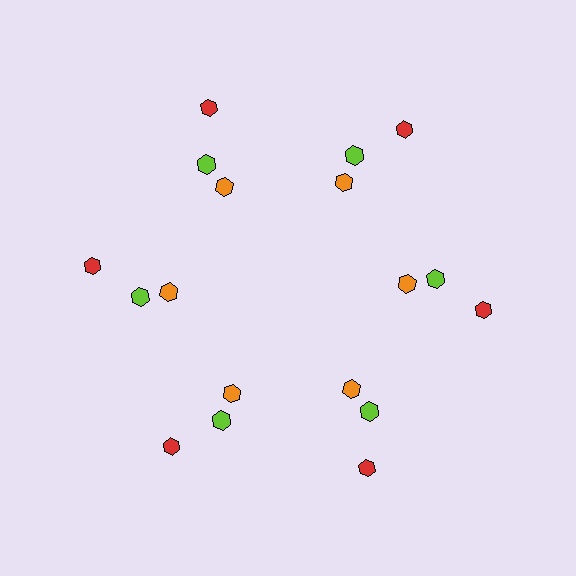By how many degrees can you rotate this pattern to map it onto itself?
The pattern maps onto itself every 60 degrees of rotation.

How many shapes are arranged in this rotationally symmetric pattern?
There are 18 shapes, arranged in 6 groups of 3.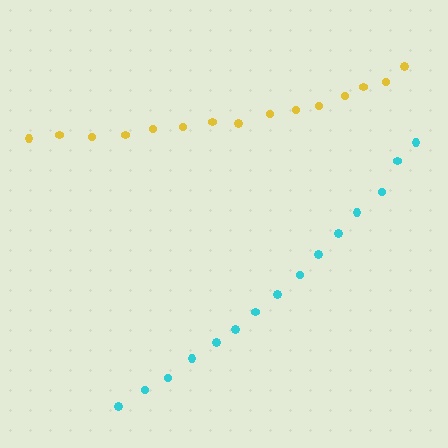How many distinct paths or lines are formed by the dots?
There are 2 distinct paths.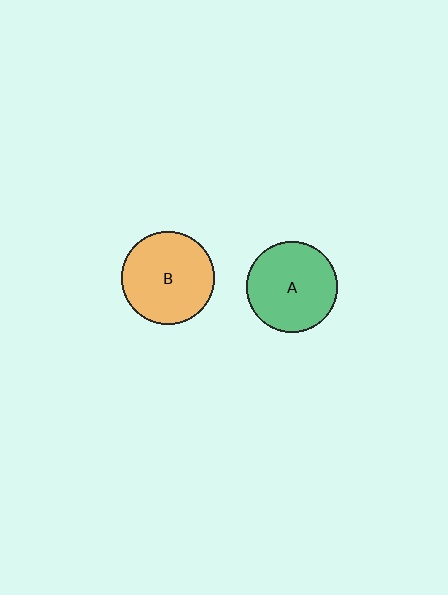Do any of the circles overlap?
No, none of the circles overlap.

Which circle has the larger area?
Circle B (orange).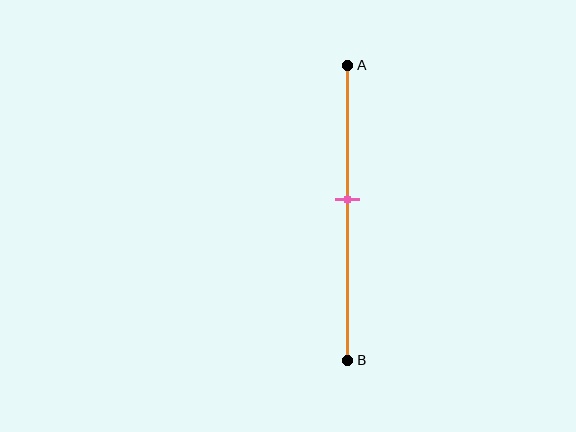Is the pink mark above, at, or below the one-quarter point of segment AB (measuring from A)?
The pink mark is below the one-quarter point of segment AB.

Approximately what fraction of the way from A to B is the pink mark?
The pink mark is approximately 45% of the way from A to B.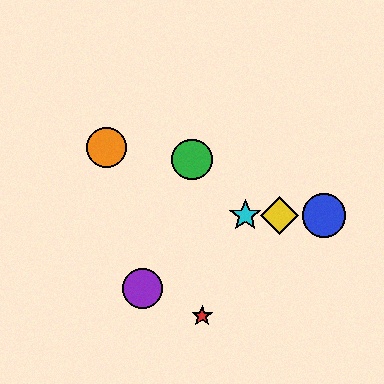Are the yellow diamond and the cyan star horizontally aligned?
Yes, both are at y≈215.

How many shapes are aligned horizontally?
3 shapes (the blue circle, the yellow diamond, the cyan star) are aligned horizontally.